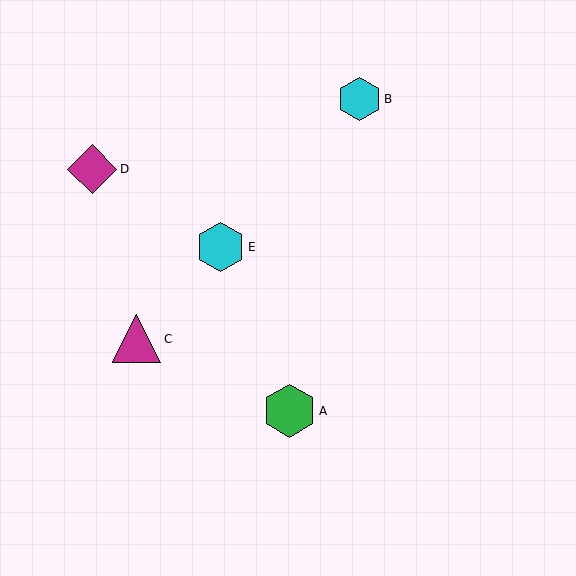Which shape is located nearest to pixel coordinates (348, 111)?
The cyan hexagon (labeled B) at (359, 99) is nearest to that location.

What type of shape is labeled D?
Shape D is a magenta diamond.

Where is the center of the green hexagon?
The center of the green hexagon is at (290, 411).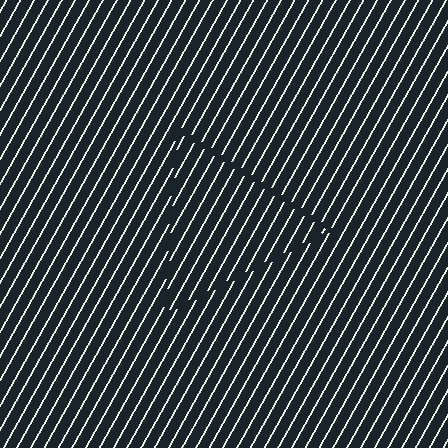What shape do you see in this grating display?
An illusory triangle. The interior of the shape contains the same grating, shifted by half a period — the contour is defined by the phase discontinuity where line-ends from the inner and outer gratings abut.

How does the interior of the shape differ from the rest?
The interior of the shape contains the same grating, shifted by half a period — the contour is defined by the phase discontinuity where line-ends from the inner and outer gratings abut.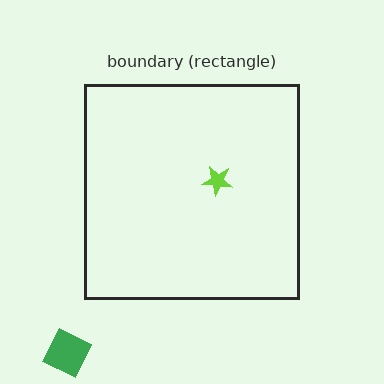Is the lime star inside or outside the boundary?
Inside.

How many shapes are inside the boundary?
1 inside, 1 outside.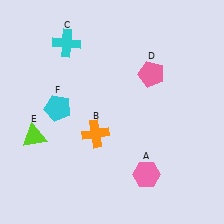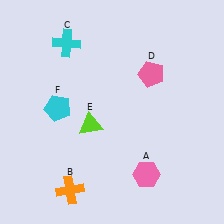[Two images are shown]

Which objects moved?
The objects that moved are: the orange cross (B), the lime triangle (E).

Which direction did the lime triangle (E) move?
The lime triangle (E) moved right.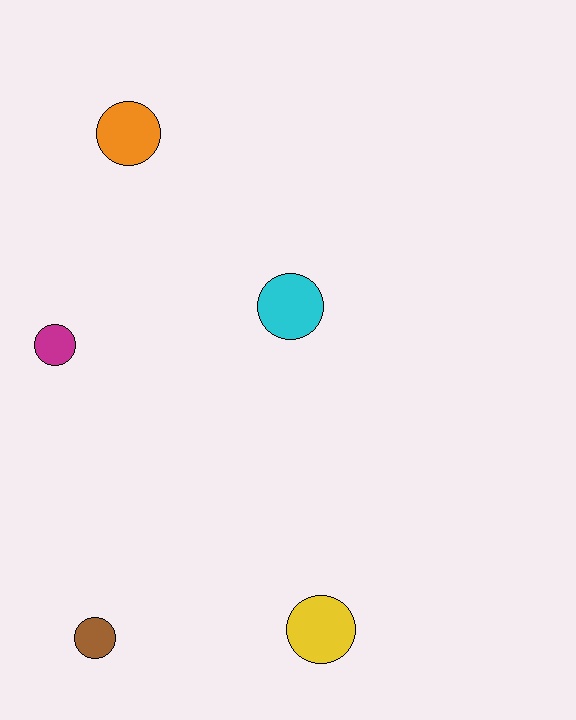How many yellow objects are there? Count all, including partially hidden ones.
There is 1 yellow object.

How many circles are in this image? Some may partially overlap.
There are 5 circles.